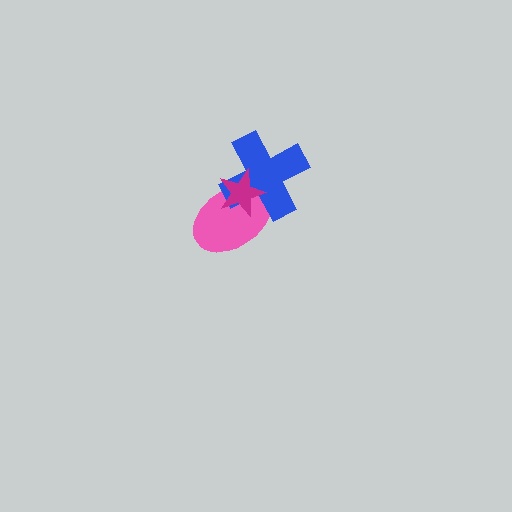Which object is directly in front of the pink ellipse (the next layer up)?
The blue cross is directly in front of the pink ellipse.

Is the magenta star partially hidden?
No, no other shape covers it.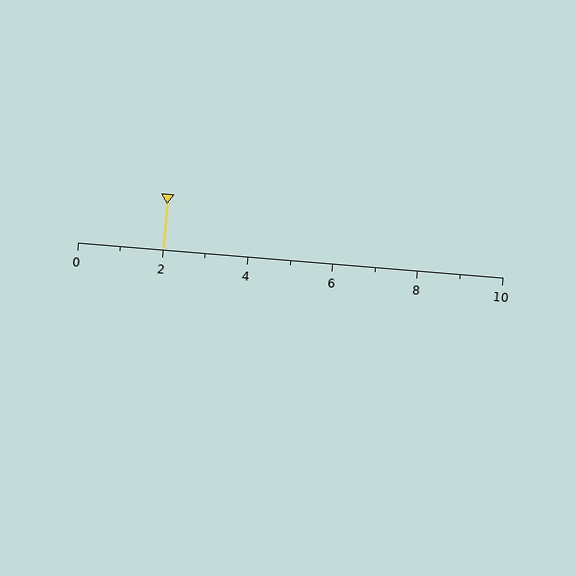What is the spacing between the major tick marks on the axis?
The major ticks are spaced 2 apart.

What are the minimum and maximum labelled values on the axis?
The axis runs from 0 to 10.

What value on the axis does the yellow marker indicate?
The marker indicates approximately 2.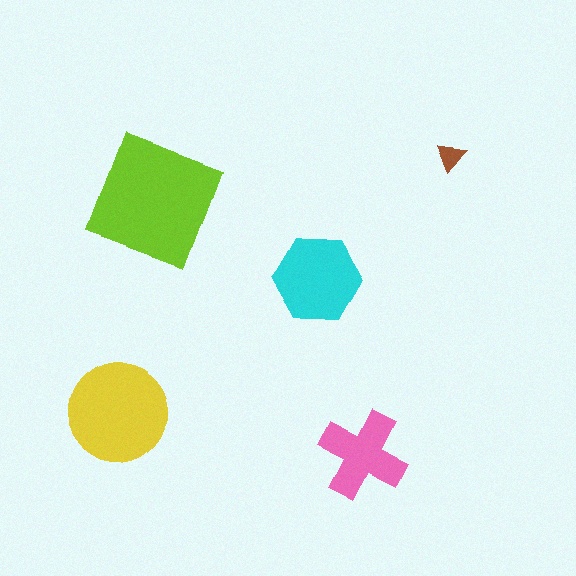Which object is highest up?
The brown triangle is topmost.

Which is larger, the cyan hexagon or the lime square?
The lime square.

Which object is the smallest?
The brown triangle.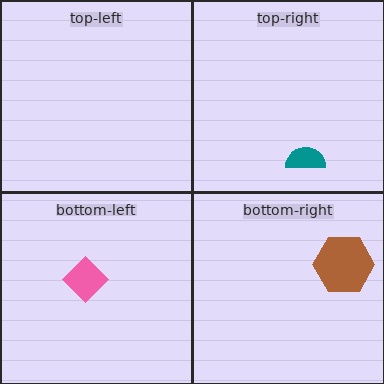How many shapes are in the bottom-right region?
1.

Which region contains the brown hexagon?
The bottom-right region.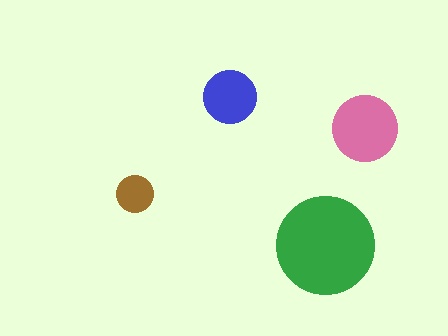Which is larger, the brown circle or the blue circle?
The blue one.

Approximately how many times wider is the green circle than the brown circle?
About 2.5 times wider.